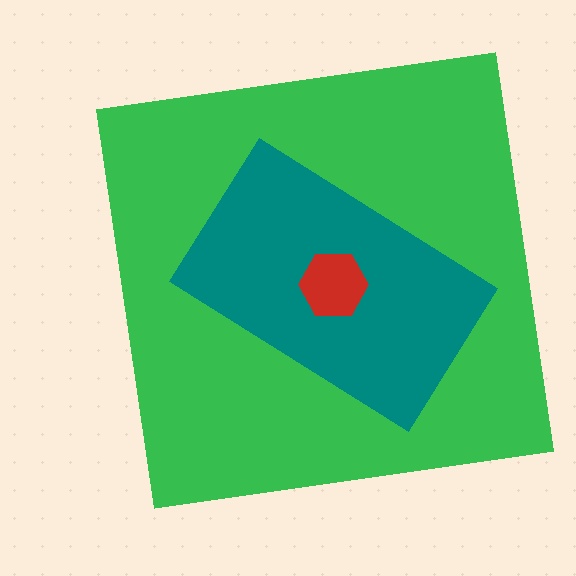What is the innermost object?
The red hexagon.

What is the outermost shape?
The green square.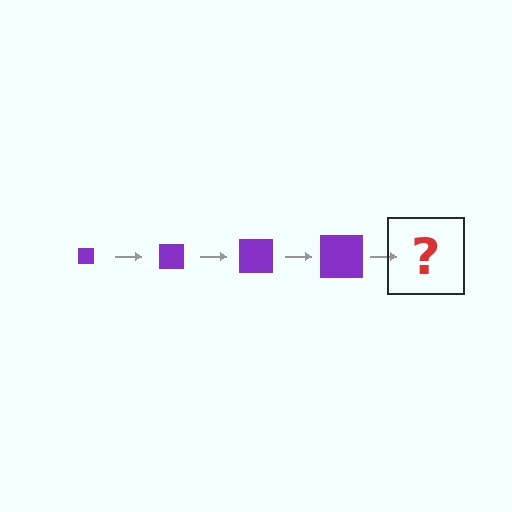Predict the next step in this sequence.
The next step is a purple square, larger than the previous one.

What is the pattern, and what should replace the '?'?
The pattern is that the square gets progressively larger each step. The '?' should be a purple square, larger than the previous one.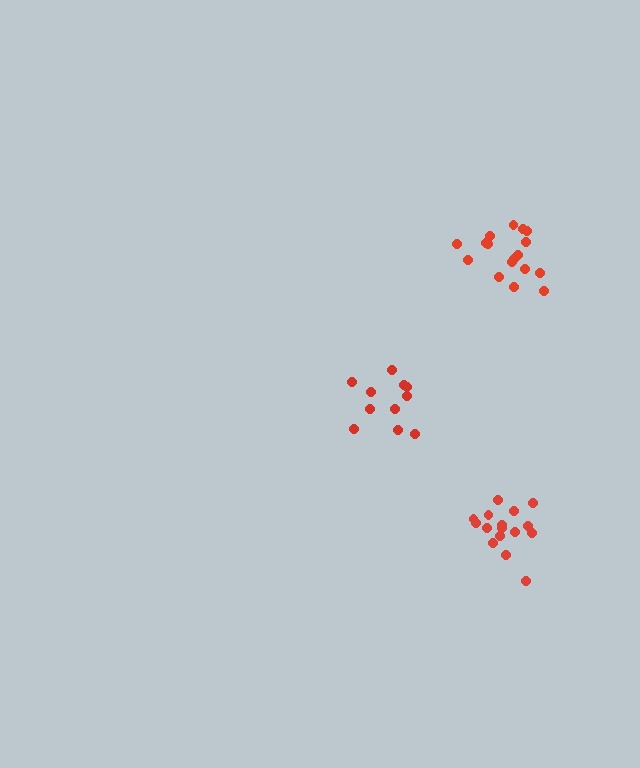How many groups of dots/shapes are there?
There are 3 groups.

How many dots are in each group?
Group 1: 11 dots, Group 2: 17 dots, Group 3: 16 dots (44 total).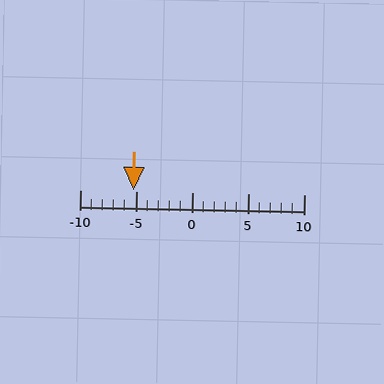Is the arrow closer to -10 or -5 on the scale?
The arrow is closer to -5.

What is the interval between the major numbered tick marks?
The major tick marks are spaced 5 units apart.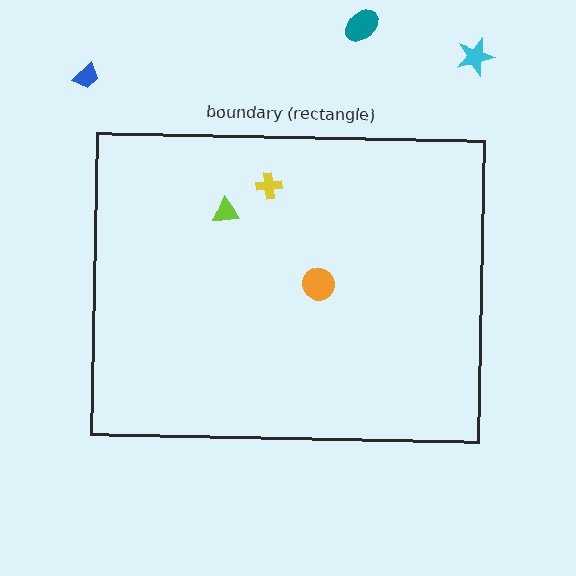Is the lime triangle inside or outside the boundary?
Inside.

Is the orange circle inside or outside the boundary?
Inside.